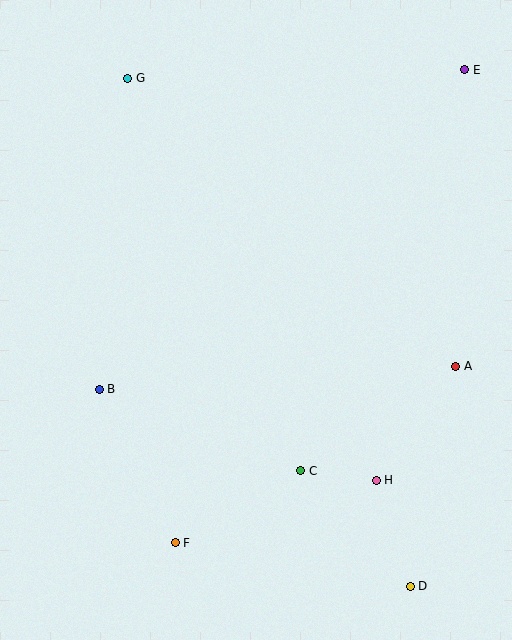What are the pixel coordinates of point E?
Point E is at (465, 70).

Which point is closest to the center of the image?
Point C at (301, 471) is closest to the center.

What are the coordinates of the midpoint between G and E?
The midpoint between G and E is at (296, 74).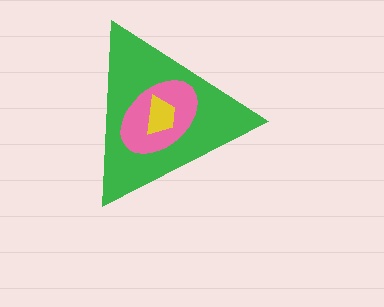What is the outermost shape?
The green triangle.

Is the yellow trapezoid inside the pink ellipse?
Yes.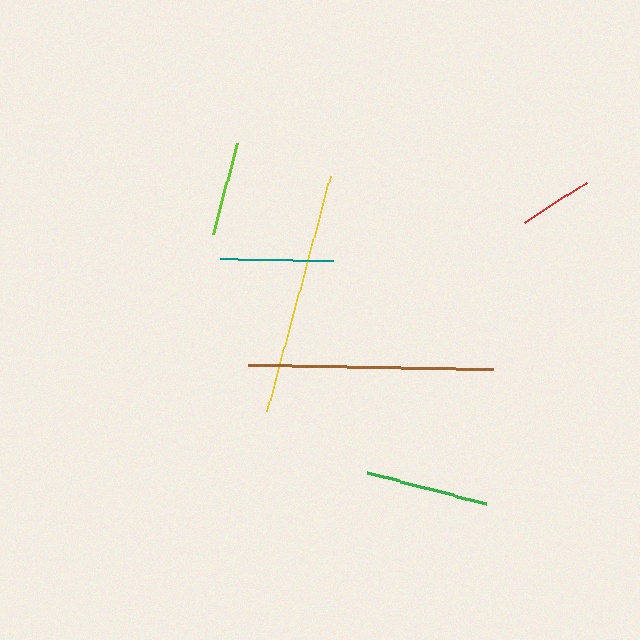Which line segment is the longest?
The brown line is the longest at approximately 244 pixels.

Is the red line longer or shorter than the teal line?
The teal line is longer than the red line.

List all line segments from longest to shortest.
From longest to shortest: brown, yellow, green, teal, lime, red.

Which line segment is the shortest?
The red line is the shortest at approximately 74 pixels.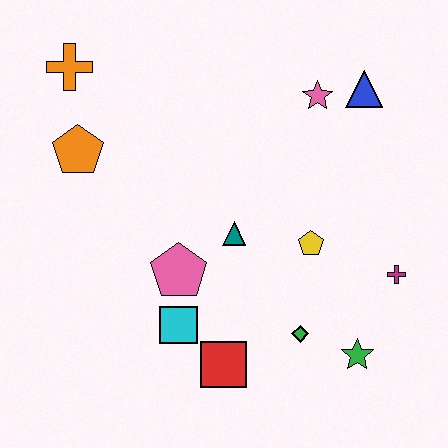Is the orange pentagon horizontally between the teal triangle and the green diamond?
No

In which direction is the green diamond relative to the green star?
The green diamond is to the left of the green star.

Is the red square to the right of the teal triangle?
No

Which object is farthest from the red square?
The orange cross is farthest from the red square.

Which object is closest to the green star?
The green diamond is closest to the green star.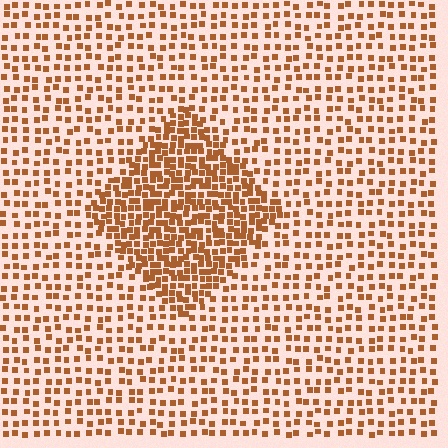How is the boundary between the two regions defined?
The boundary is defined by a change in element density (approximately 2.2x ratio). All elements are the same color, size, and shape.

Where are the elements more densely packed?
The elements are more densely packed inside the diamond boundary.